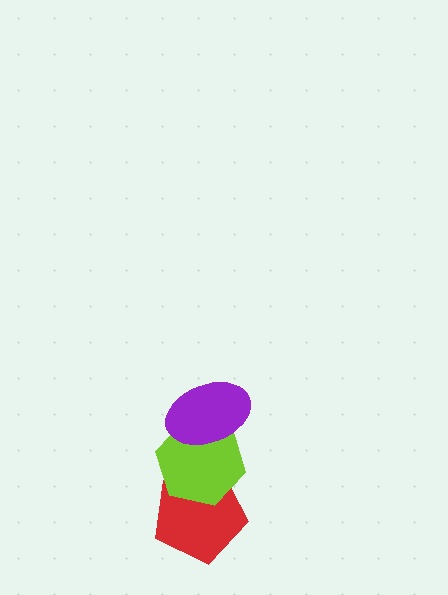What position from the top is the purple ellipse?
The purple ellipse is 1st from the top.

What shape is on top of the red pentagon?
The lime hexagon is on top of the red pentagon.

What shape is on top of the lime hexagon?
The purple ellipse is on top of the lime hexagon.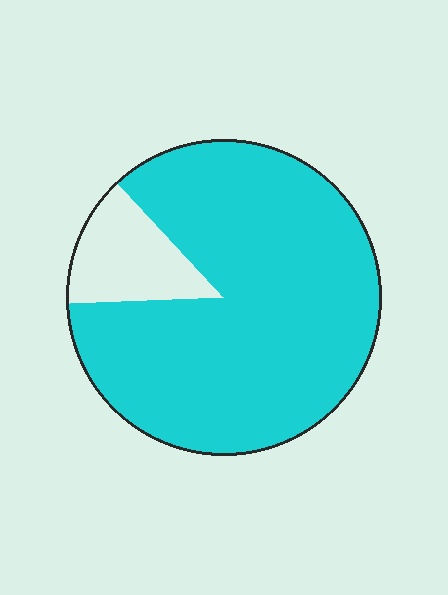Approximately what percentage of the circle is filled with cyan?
Approximately 85%.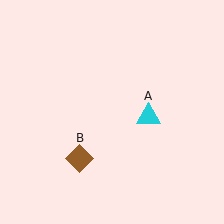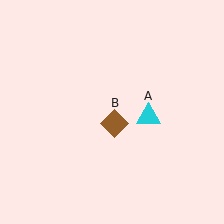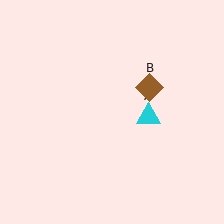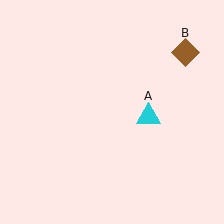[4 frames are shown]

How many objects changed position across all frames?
1 object changed position: brown diamond (object B).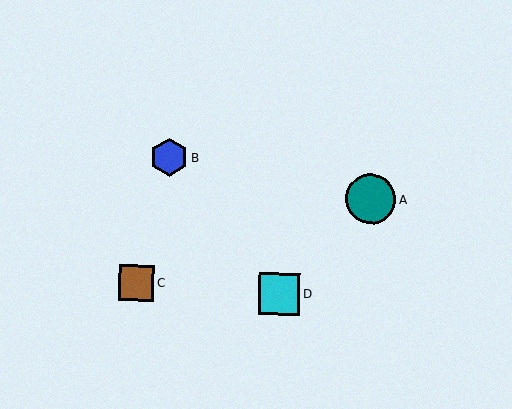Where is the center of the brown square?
The center of the brown square is at (136, 283).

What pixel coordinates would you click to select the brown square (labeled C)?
Click at (136, 283) to select the brown square C.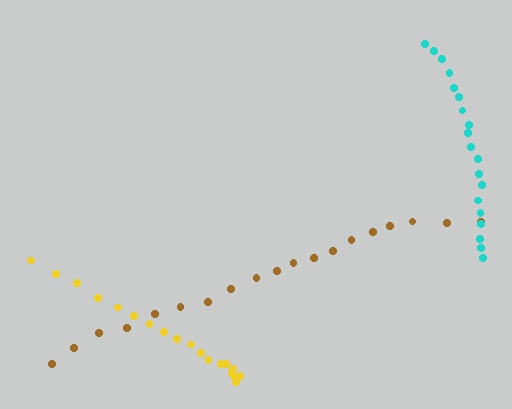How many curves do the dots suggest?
There are 3 distinct paths.